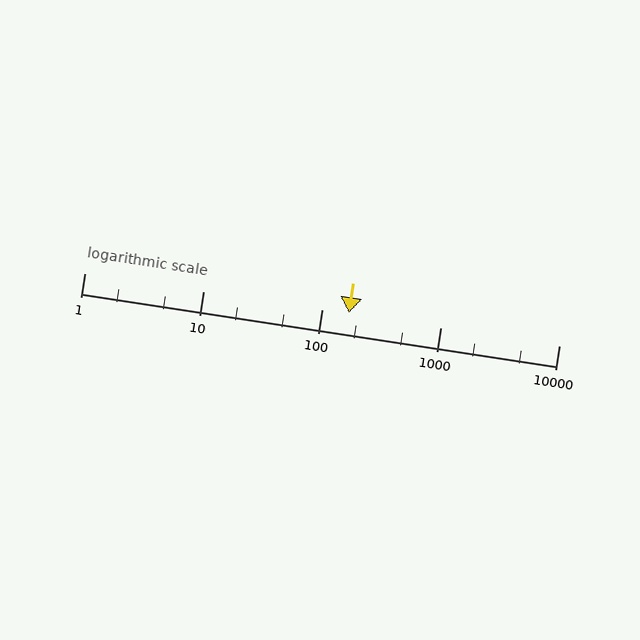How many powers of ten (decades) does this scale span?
The scale spans 4 decades, from 1 to 10000.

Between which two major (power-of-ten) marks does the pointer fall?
The pointer is between 100 and 1000.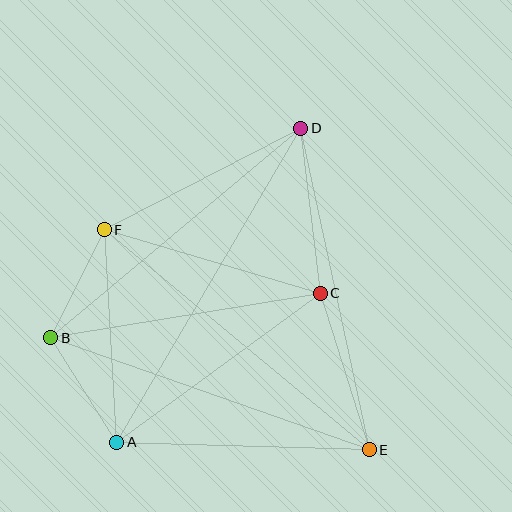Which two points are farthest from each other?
Points A and D are farthest from each other.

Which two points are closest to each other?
Points B and F are closest to each other.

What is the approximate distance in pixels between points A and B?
The distance between A and B is approximately 124 pixels.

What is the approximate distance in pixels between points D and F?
The distance between D and F is approximately 221 pixels.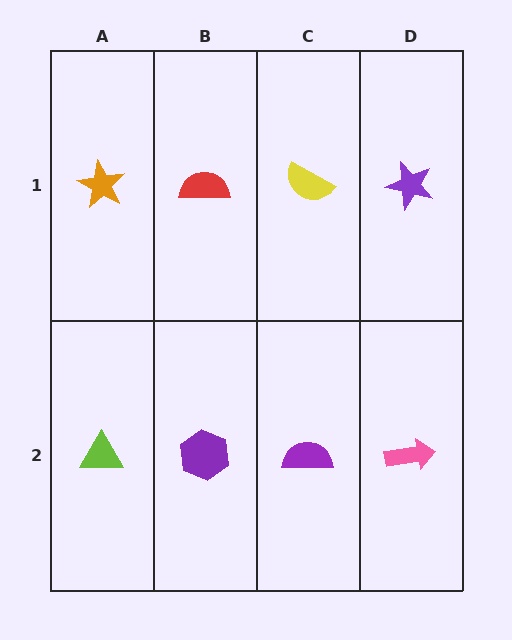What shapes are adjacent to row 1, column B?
A purple hexagon (row 2, column B), an orange star (row 1, column A), a yellow semicircle (row 1, column C).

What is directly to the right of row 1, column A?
A red semicircle.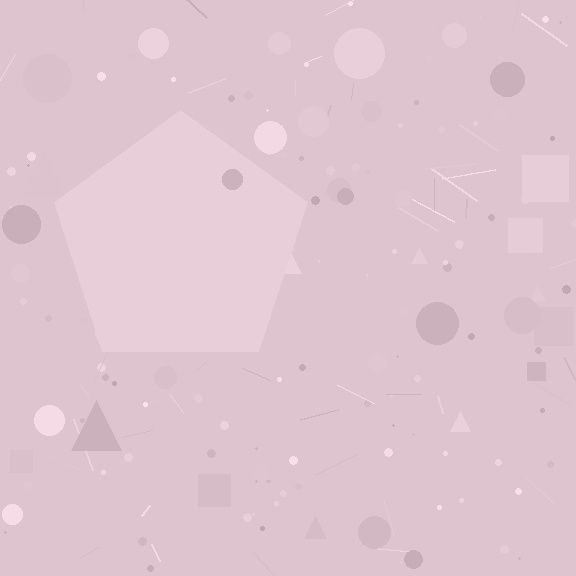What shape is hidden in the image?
A pentagon is hidden in the image.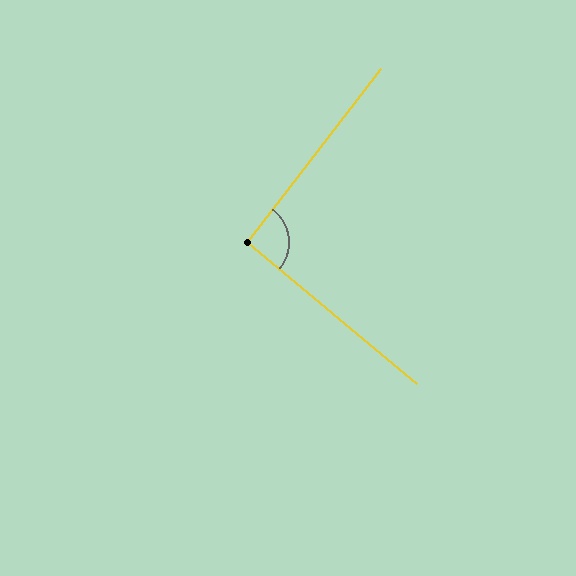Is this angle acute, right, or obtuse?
It is approximately a right angle.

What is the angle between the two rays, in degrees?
Approximately 92 degrees.